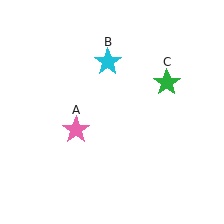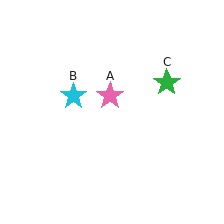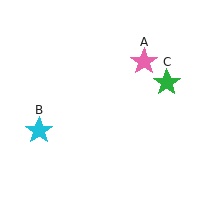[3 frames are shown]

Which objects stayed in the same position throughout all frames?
Green star (object C) remained stationary.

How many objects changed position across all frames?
2 objects changed position: pink star (object A), cyan star (object B).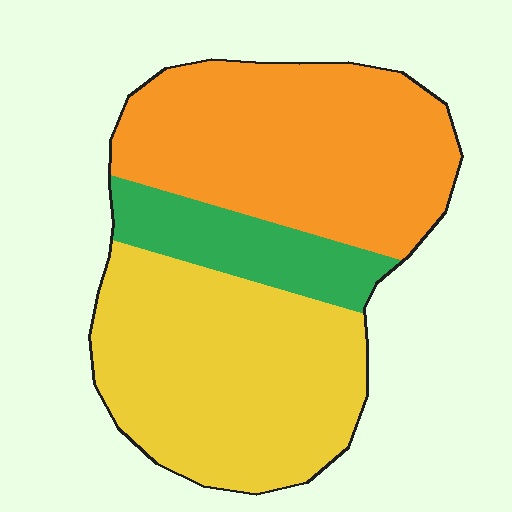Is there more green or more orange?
Orange.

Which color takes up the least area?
Green, at roughly 15%.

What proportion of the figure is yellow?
Yellow covers 43% of the figure.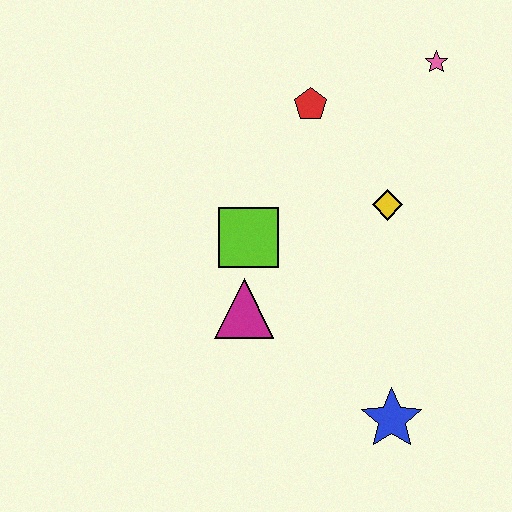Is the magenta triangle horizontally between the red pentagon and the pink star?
No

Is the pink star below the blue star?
No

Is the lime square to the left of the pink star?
Yes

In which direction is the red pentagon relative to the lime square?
The red pentagon is above the lime square.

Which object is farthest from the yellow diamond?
The blue star is farthest from the yellow diamond.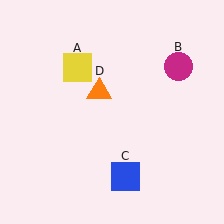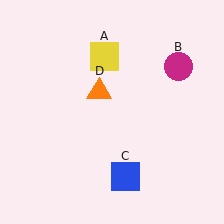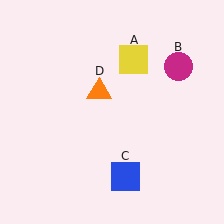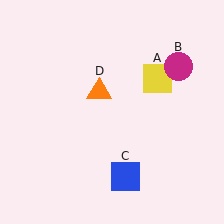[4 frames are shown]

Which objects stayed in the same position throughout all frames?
Magenta circle (object B) and blue square (object C) and orange triangle (object D) remained stationary.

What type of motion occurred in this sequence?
The yellow square (object A) rotated clockwise around the center of the scene.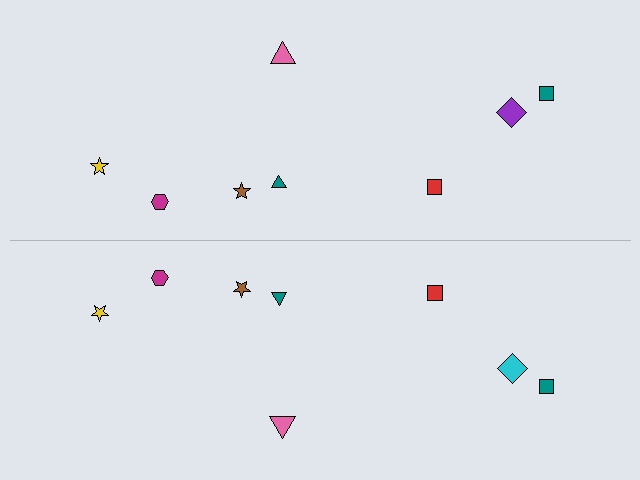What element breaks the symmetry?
The cyan diamond on the bottom side breaks the symmetry — its mirror counterpart is purple.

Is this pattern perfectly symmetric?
No, the pattern is not perfectly symmetric. The cyan diamond on the bottom side breaks the symmetry — its mirror counterpart is purple.